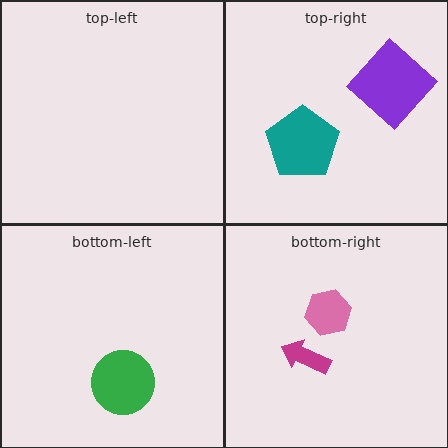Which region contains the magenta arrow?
The bottom-right region.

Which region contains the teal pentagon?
The top-right region.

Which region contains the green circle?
The bottom-left region.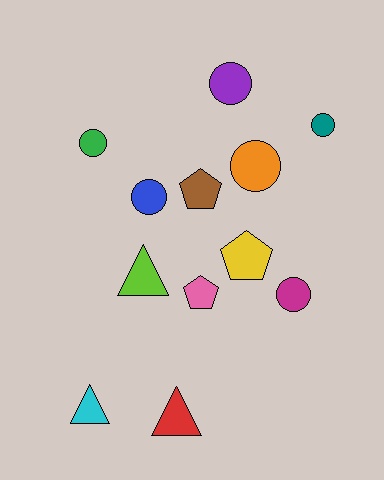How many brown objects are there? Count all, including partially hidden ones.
There is 1 brown object.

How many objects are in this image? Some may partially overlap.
There are 12 objects.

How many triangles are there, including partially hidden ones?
There are 3 triangles.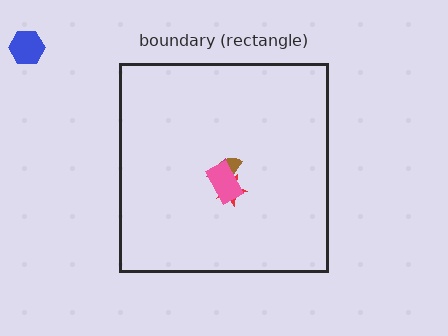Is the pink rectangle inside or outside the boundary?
Inside.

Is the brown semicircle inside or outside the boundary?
Inside.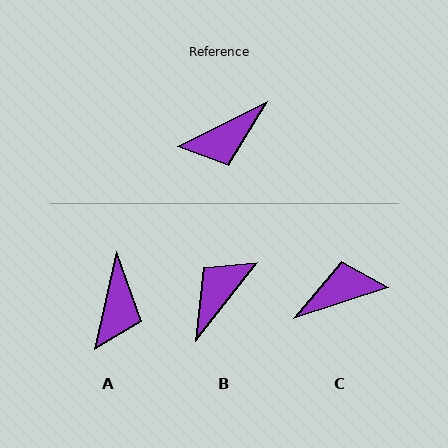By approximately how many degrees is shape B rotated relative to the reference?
Approximately 155 degrees clockwise.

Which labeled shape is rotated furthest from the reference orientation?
C, about 172 degrees away.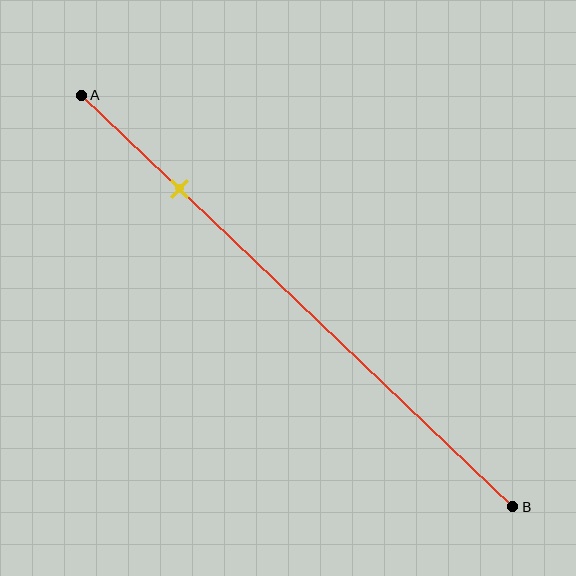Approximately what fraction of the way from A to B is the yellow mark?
The yellow mark is approximately 25% of the way from A to B.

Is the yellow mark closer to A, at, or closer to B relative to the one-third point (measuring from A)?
The yellow mark is closer to point A than the one-third point of segment AB.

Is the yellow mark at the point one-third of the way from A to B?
No, the mark is at about 25% from A, not at the 33% one-third point.